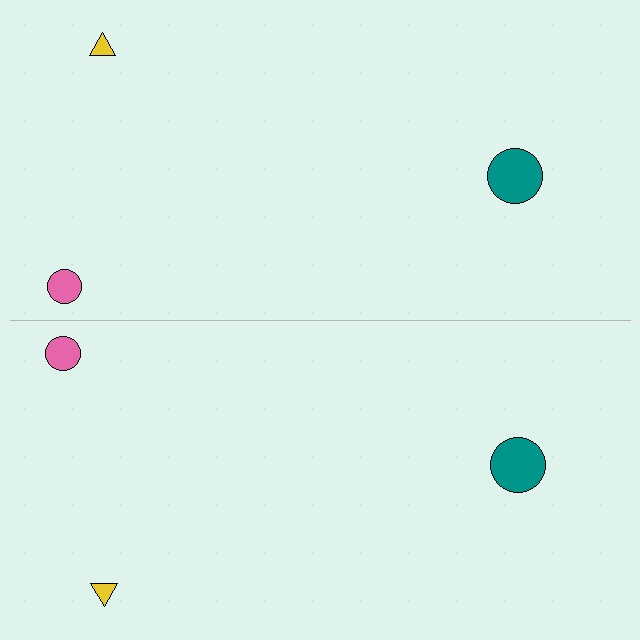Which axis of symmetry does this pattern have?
The pattern has a horizontal axis of symmetry running through the center of the image.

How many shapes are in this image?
There are 6 shapes in this image.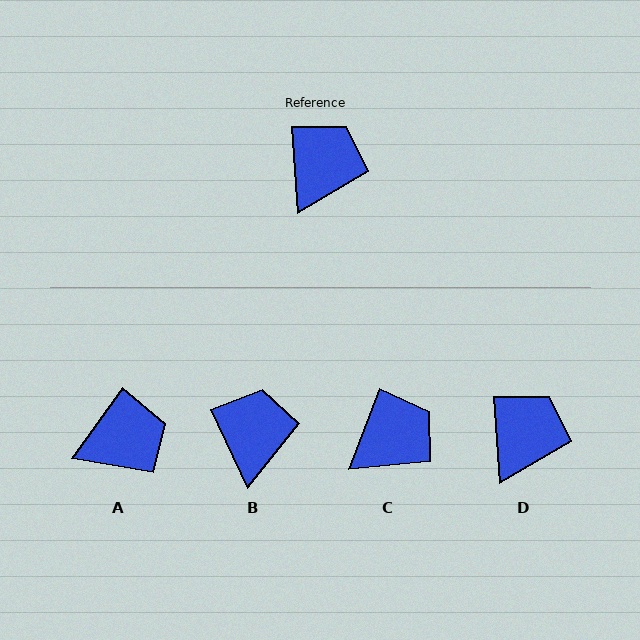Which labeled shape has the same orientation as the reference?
D.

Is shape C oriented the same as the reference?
No, it is off by about 25 degrees.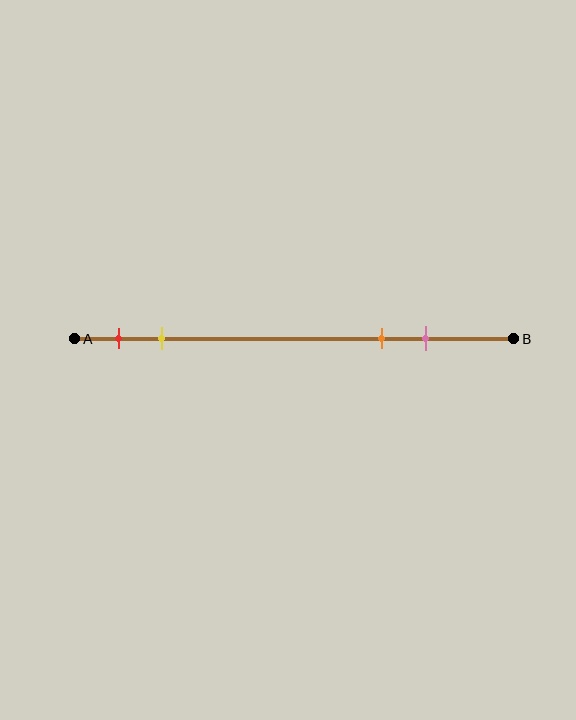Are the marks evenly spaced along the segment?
No, the marks are not evenly spaced.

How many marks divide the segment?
There are 4 marks dividing the segment.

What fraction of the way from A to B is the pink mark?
The pink mark is approximately 80% (0.8) of the way from A to B.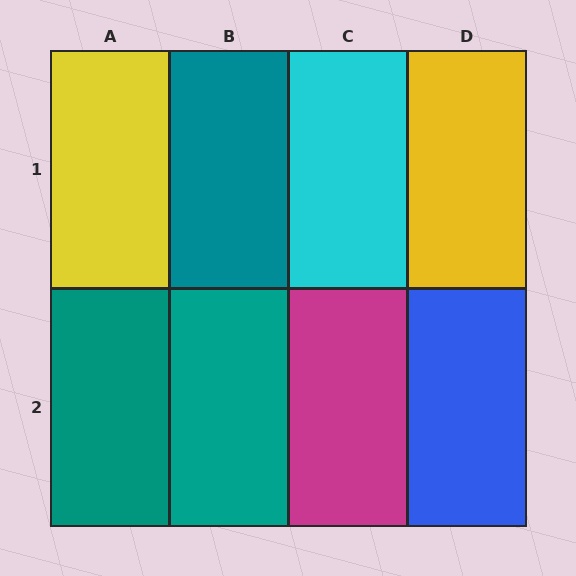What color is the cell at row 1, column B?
Teal.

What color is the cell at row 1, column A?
Yellow.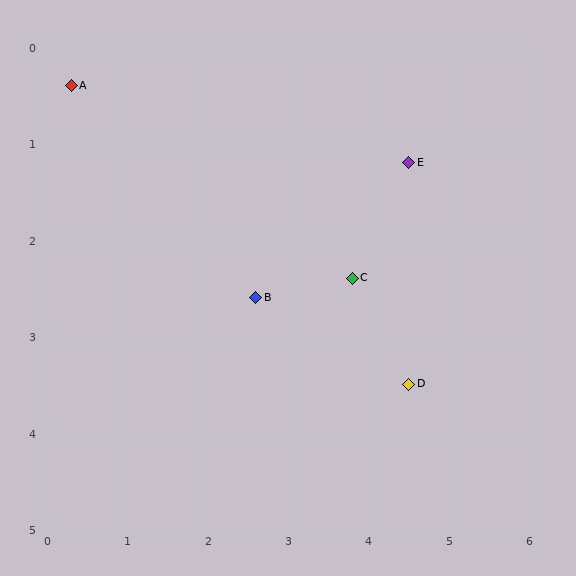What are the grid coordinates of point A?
Point A is at approximately (0.3, 0.4).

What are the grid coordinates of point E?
Point E is at approximately (4.5, 1.2).